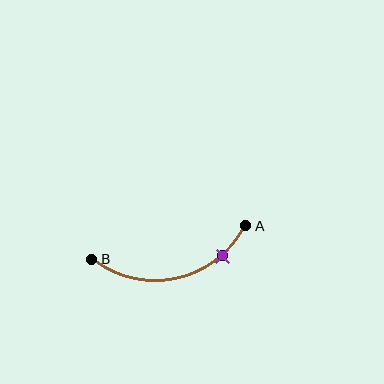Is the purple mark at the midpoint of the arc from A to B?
No. The purple mark lies on the arc but is closer to endpoint A. The arc midpoint would be at the point on the curve equidistant along the arc from both A and B.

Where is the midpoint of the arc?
The arc midpoint is the point on the curve farthest from the straight line joining A and B. It sits below that line.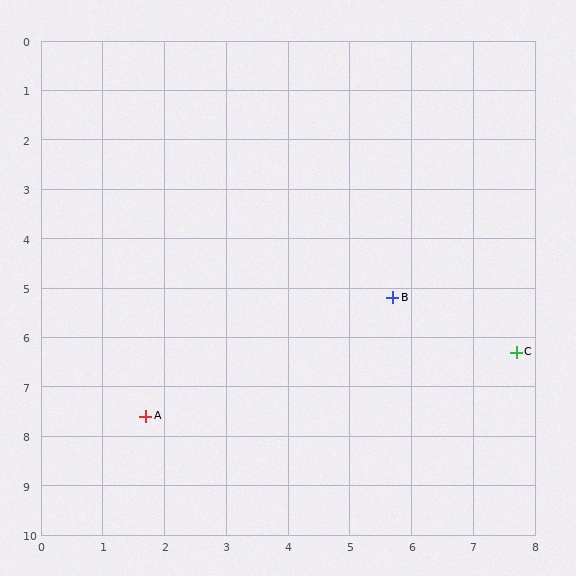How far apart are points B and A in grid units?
Points B and A are about 4.7 grid units apart.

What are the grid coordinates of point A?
Point A is at approximately (1.7, 7.6).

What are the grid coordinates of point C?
Point C is at approximately (7.7, 6.3).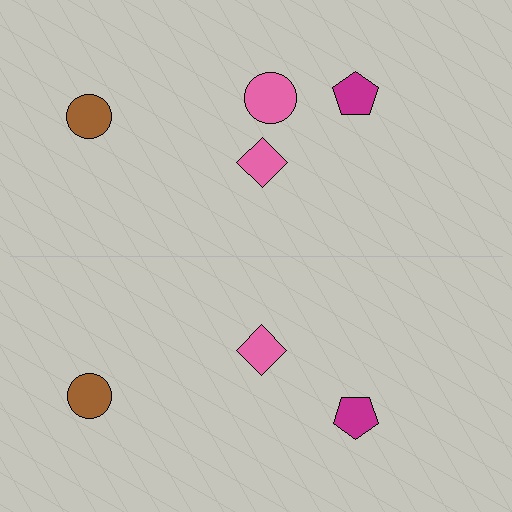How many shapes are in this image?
There are 7 shapes in this image.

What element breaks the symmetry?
A pink circle is missing from the bottom side.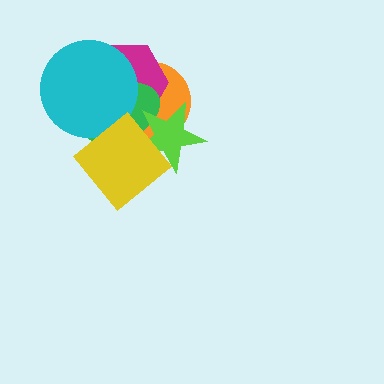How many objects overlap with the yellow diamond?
5 objects overlap with the yellow diamond.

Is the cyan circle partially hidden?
Yes, it is partially covered by another shape.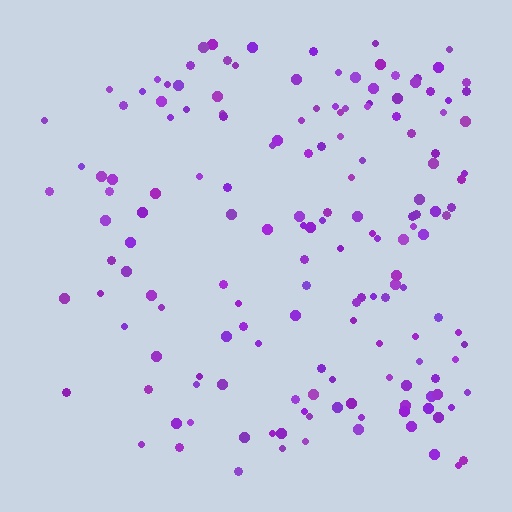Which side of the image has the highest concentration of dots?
The right.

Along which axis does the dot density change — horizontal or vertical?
Horizontal.